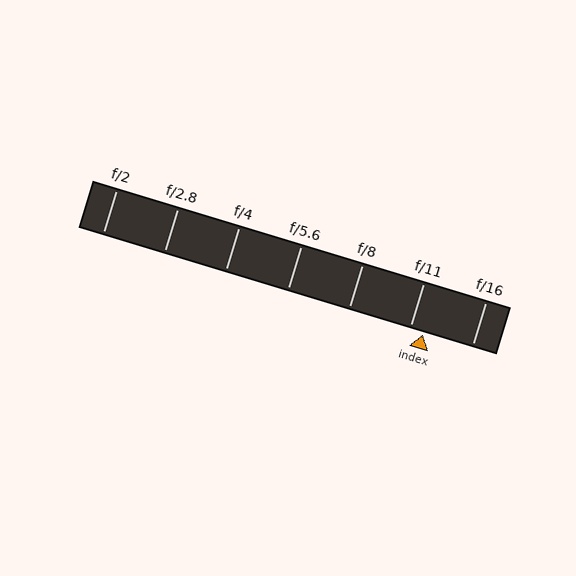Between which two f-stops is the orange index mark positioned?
The index mark is between f/11 and f/16.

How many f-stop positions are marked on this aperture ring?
There are 7 f-stop positions marked.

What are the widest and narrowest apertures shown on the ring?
The widest aperture shown is f/2 and the narrowest is f/16.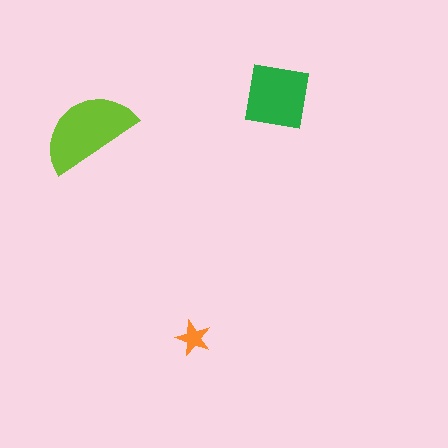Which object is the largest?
The lime semicircle.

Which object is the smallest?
The orange star.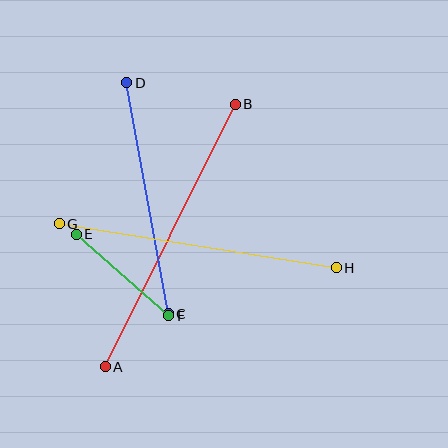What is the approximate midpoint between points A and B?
The midpoint is at approximately (170, 236) pixels.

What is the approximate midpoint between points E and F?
The midpoint is at approximately (122, 275) pixels.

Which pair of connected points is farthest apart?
Points A and B are farthest apart.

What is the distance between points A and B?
The distance is approximately 293 pixels.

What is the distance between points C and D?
The distance is approximately 235 pixels.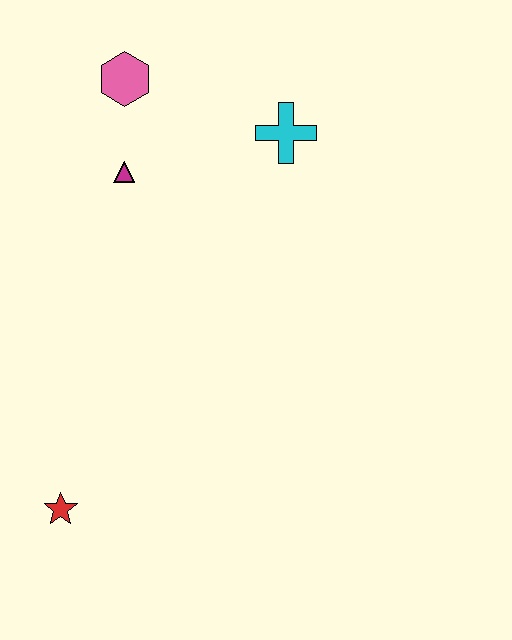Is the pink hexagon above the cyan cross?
Yes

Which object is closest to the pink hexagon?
The magenta triangle is closest to the pink hexagon.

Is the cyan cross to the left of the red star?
No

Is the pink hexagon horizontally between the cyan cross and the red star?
Yes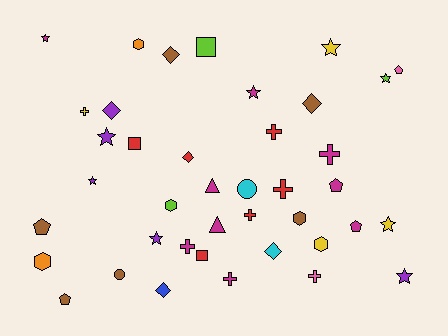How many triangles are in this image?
There are 2 triangles.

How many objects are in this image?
There are 40 objects.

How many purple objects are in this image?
There are 5 purple objects.